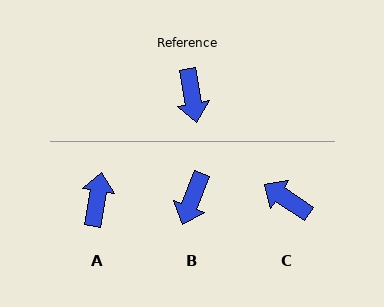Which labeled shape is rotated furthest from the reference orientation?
A, about 160 degrees away.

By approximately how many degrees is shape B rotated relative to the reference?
Approximately 32 degrees clockwise.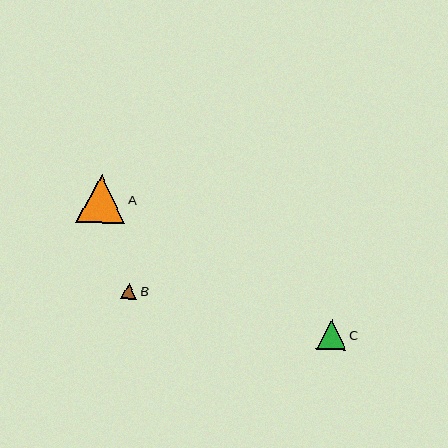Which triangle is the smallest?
Triangle B is the smallest with a size of approximately 17 pixels.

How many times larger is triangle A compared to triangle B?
Triangle A is approximately 2.9 times the size of triangle B.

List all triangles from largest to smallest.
From largest to smallest: A, C, B.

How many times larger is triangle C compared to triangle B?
Triangle C is approximately 1.8 times the size of triangle B.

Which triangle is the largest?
Triangle A is the largest with a size of approximately 48 pixels.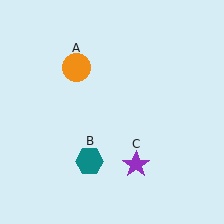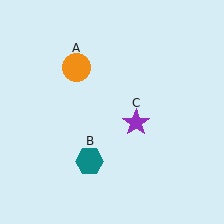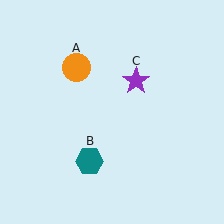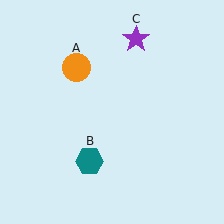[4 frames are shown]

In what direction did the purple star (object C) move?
The purple star (object C) moved up.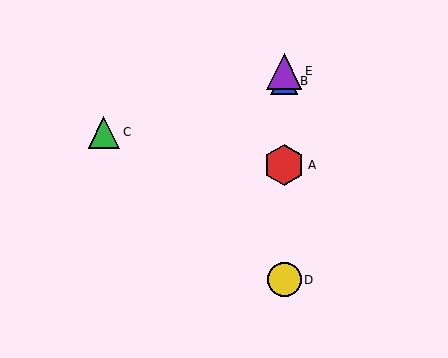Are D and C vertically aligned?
No, D is at x≈284 and C is at x≈104.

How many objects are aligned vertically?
4 objects (A, B, D, E) are aligned vertically.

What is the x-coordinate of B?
Object B is at x≈284.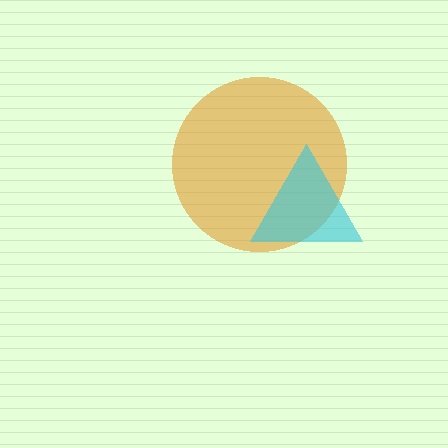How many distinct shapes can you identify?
There are 2 distinct shapes: an orange circle, a cyan triangle.